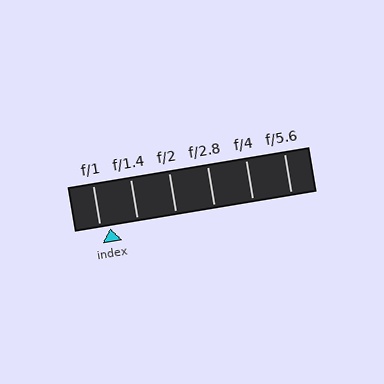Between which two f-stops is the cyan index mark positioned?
The index mark is between f/1 and f/1.4.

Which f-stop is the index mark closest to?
The index mark is closest to f/1.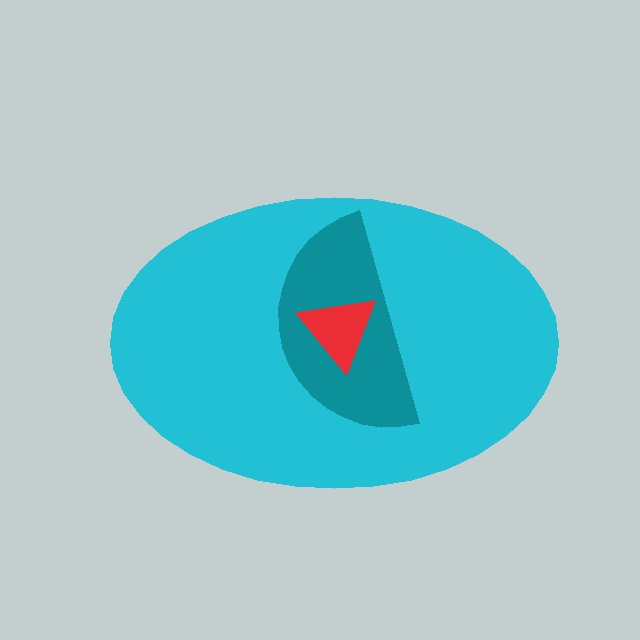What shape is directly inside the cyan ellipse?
The teal semicircle.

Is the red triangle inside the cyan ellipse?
Yes.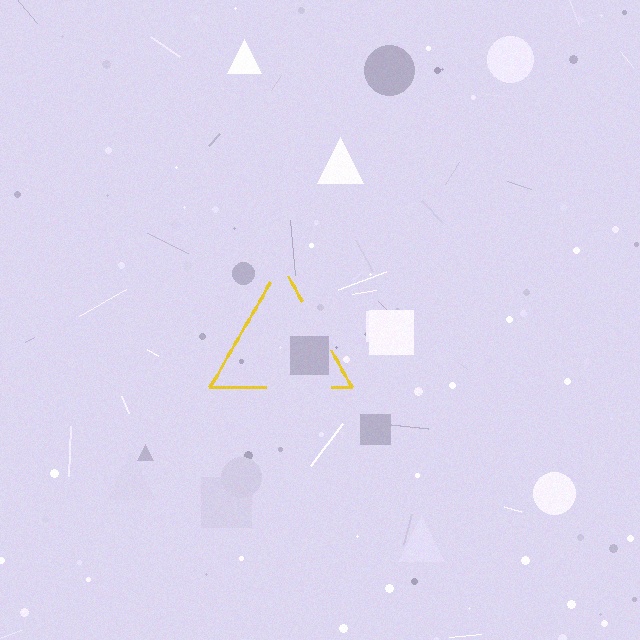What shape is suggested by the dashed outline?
The dashed outline suggests a triangle.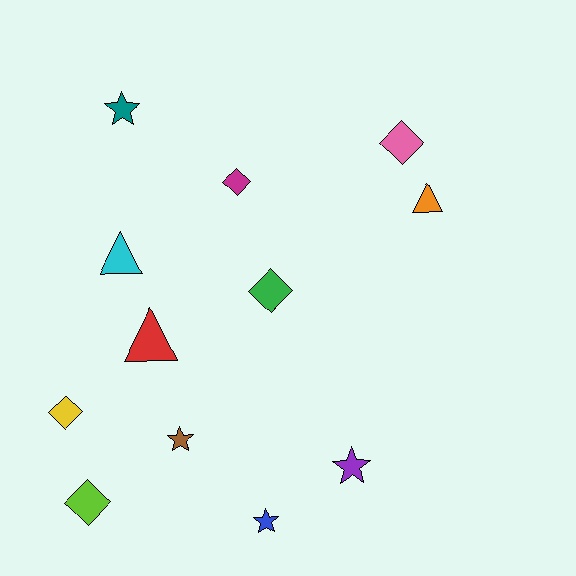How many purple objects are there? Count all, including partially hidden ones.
There is 1 purple object.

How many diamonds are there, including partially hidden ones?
There are 5 diamonds.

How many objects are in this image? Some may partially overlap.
There are 12 objects.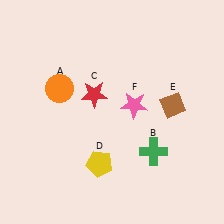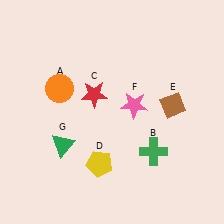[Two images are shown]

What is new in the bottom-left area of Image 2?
A green triangle (G) was added in the bottom-left area of Image 2.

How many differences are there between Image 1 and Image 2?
There is 1 difference between the two images.